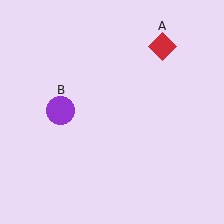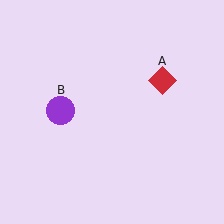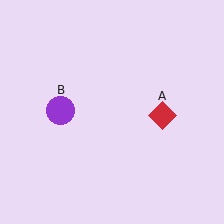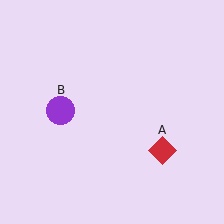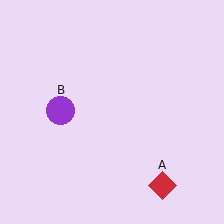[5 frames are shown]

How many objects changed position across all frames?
1 object changed position: red diamond (object A).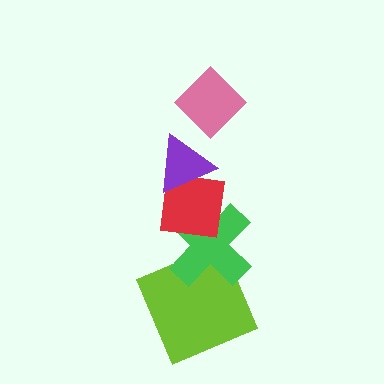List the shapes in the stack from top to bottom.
From top to bottom: the pink diamond, the purple triangle, the red square, the green cross, the lime square.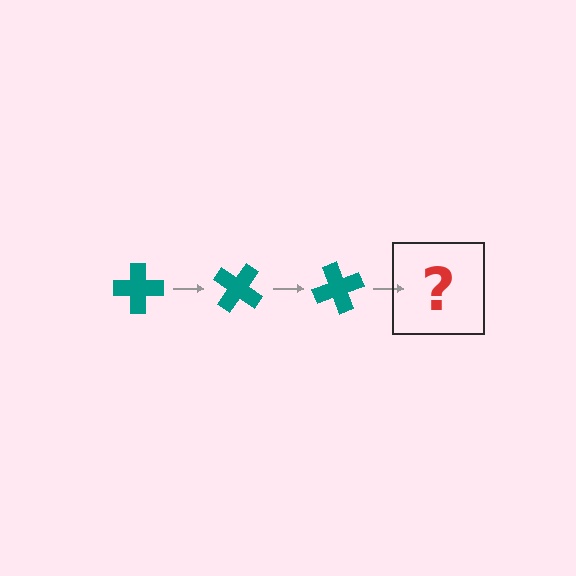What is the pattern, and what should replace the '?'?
The pattern is that the cross rotates 35 degrees each step. The '?' should be a teal cross rotated 105 degrees.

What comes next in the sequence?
The next element should be a teal cross rotated 105 degrees.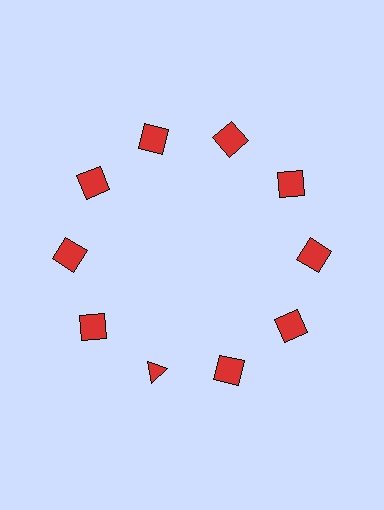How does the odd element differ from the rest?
It has a different shape: triangle instead of square.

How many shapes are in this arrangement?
There are 10 shapes arranged in a ring pattern.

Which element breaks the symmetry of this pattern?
The red triangle at roughly the 7 o'clock position breaks the symmetry. All other shapes are red squares.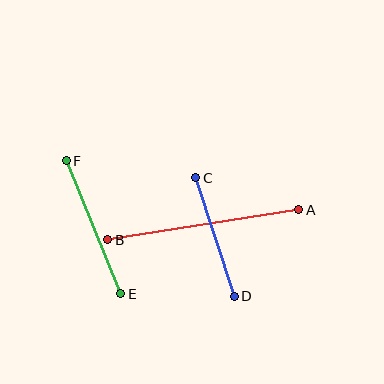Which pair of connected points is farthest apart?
Points A and B are farthest apart.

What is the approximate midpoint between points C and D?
The midpoint is at approximately (215, 237) pixels.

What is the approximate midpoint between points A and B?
The midpoint is at approximately (203, 225) pixels.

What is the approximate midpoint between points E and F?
The midpoint is at approximately (93, 227) pixels.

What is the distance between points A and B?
The distance is approximately 193 pixels.